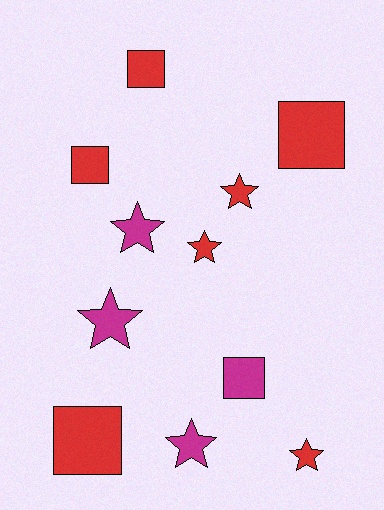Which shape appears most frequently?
Star, with 6 objects.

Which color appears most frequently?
Red, with 7 objects.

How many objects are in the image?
There are 11 objects.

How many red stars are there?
There are 3 red stars.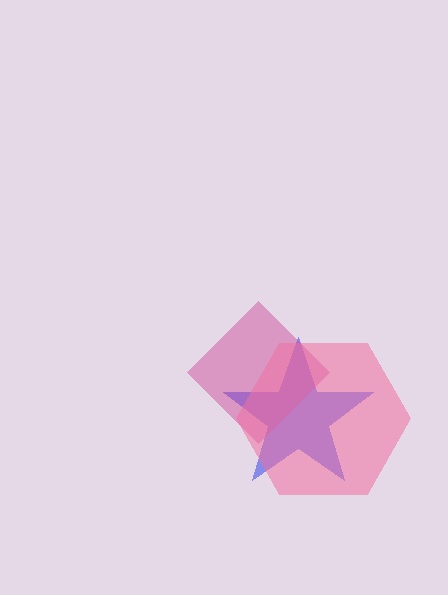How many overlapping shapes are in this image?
There are 3 overlapping shapes in the image.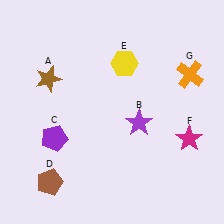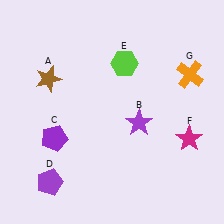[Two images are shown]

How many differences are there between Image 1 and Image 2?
There are 2 differences between the two images.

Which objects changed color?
D changed from brown to purple. E changed from yellow to lime.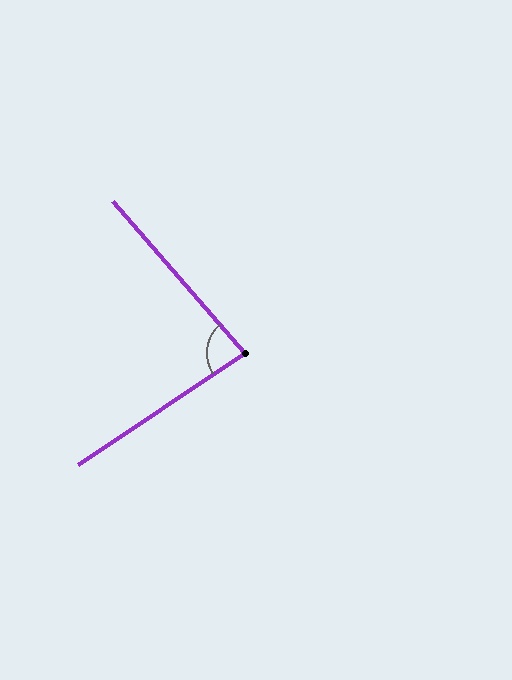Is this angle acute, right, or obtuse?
It is acute.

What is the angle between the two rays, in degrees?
Approximately 83 degrees.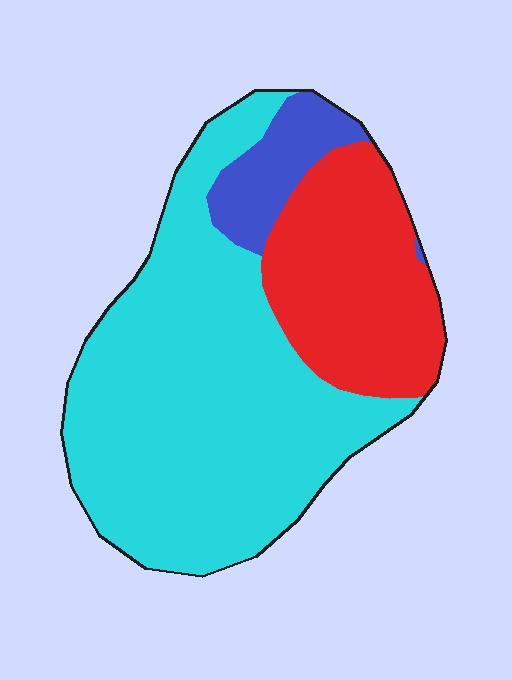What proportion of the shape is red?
Red covers around 25% of the shape.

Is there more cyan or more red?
Cyan.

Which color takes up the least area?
Blue, at roughly 10%.